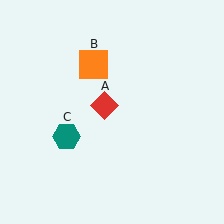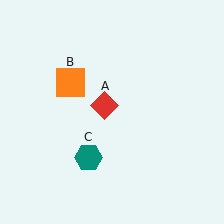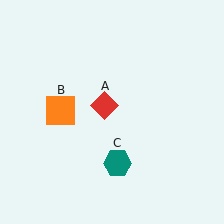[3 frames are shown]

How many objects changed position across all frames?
2 objects changed position: orange square (object B), teal hexagon (object C).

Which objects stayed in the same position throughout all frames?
Red diamond (object A) remained stationary.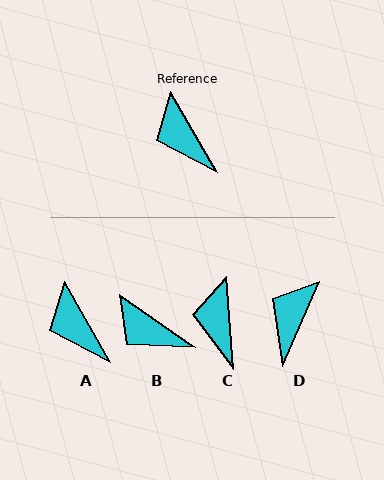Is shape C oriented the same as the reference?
No, it is off by about 25 degrees.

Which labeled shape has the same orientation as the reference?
A.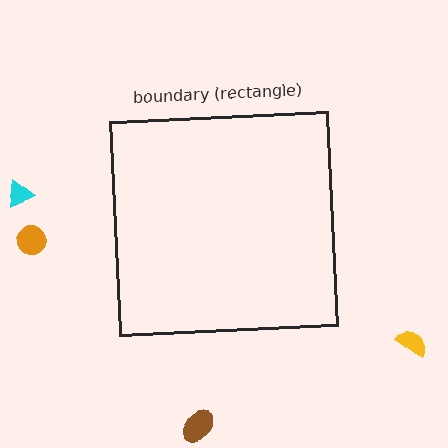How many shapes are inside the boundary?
0 inside, 4 outside.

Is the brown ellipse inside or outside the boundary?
Outside.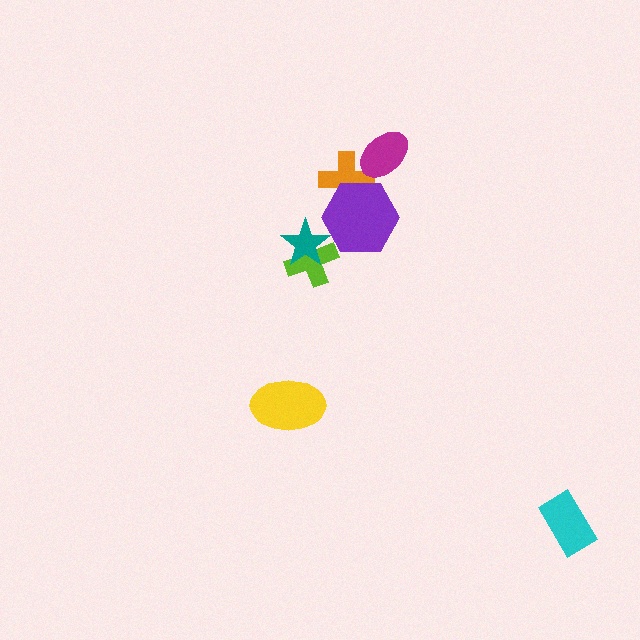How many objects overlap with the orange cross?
2 objects overlap with the orange cross.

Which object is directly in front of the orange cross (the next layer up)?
The purple hexagon is directly in front of the orange cross.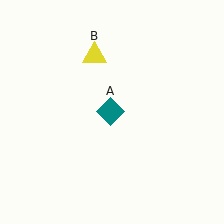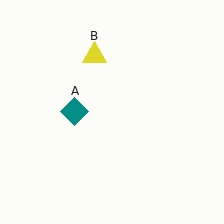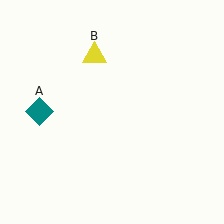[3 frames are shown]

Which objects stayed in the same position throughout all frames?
Yellow triangle (object B) remained stationary.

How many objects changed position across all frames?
1 object changed position: teal diamond (object A).